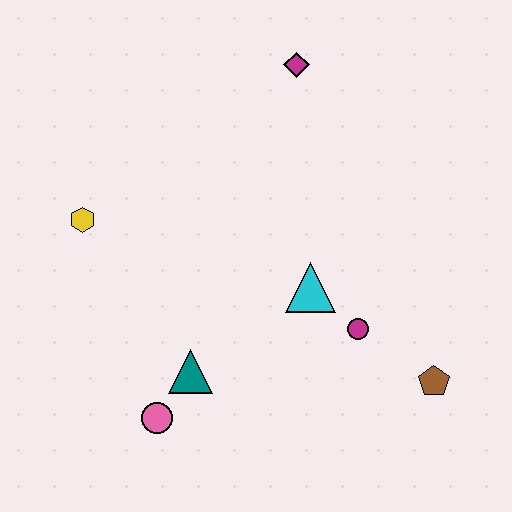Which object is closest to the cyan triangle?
The magenta circle is closest to the cyan triangle.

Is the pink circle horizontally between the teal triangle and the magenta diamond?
No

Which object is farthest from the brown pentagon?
The yellow hexagon is farthest from the brown pentagon.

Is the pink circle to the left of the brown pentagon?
Yes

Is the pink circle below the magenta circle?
Yes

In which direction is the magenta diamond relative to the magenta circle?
The magenta diamond is above the magenta circle.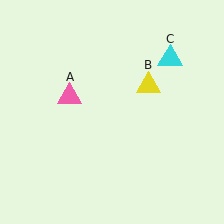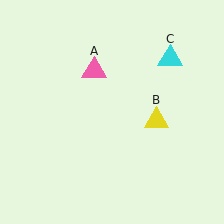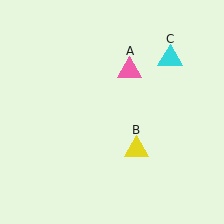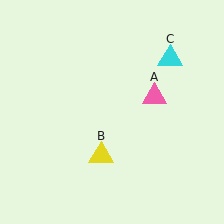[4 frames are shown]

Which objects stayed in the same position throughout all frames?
Cyan triangle (object C) remained stationary.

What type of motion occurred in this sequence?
The pink triangle (object A), yellow triangle (object B) rotated clockwise around the center of the scene.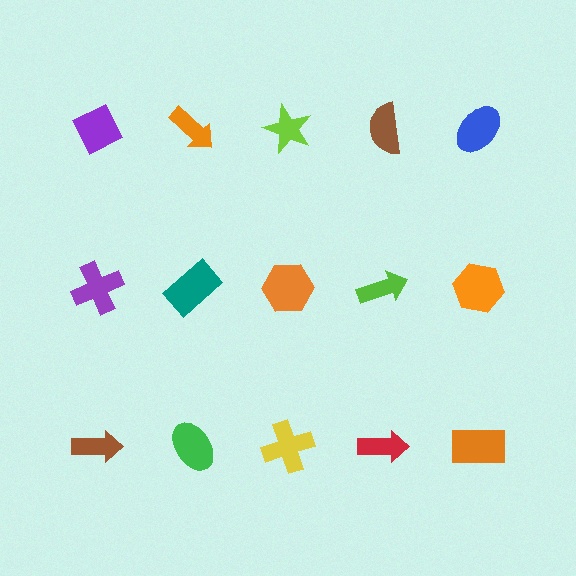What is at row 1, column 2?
An orange arrow.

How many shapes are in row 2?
5 shapes.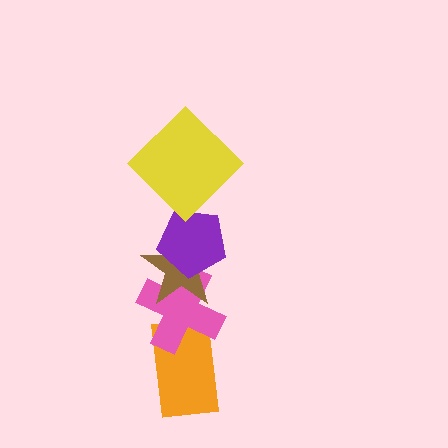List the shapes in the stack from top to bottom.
From top to bottom: the yellow diamond, the purple pentagon, the brown star, the pink cross, the orange rectangle.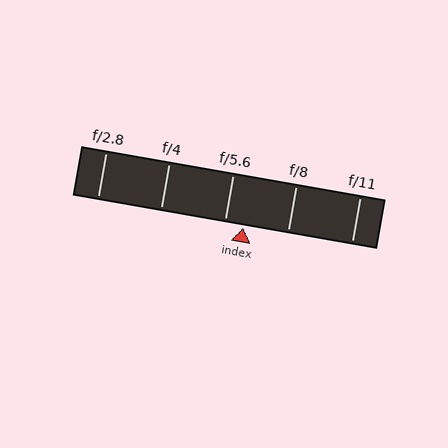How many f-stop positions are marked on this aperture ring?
There are 5 f-stop positions marked.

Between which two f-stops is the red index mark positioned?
The index mark is between f/5.6 and f/8.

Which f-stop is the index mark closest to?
The index mark is closest to f/5.6.